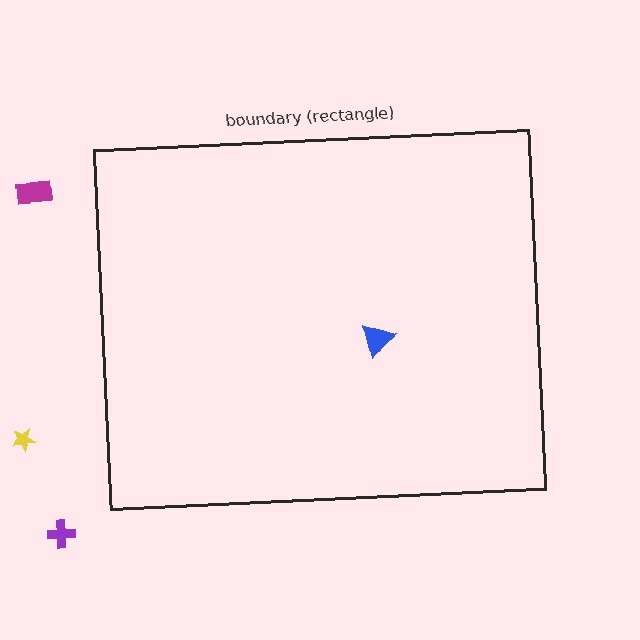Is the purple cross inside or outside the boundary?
Outside.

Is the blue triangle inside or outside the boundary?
Inside.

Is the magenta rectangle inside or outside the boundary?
Outside.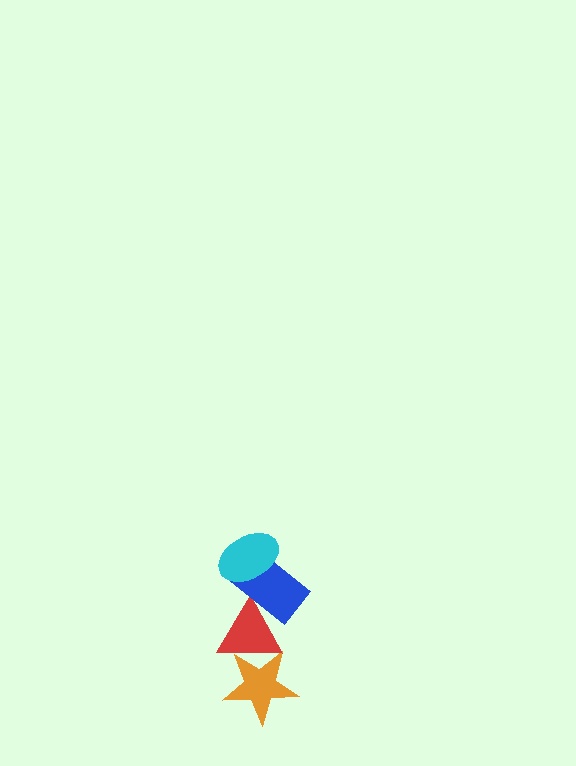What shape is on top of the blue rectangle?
The cyan ellipse is on top of the blue rectangle.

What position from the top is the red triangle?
The red triangle is 3rd from the top.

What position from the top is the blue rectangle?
The blue rectangle is 2nd from the top.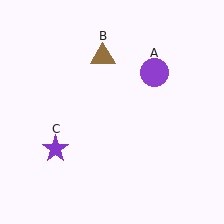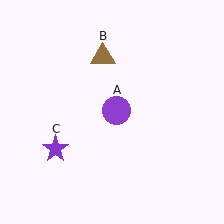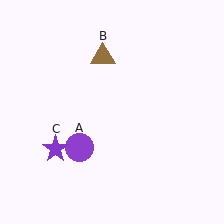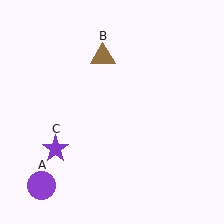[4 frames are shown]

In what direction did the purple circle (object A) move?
The purple circle (object A) moved down and to the left.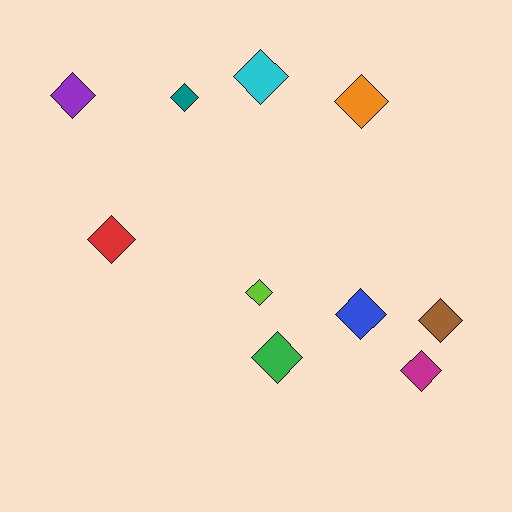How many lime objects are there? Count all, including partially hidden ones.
There is 1 lime object.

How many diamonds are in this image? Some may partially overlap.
There are 10 diamonds.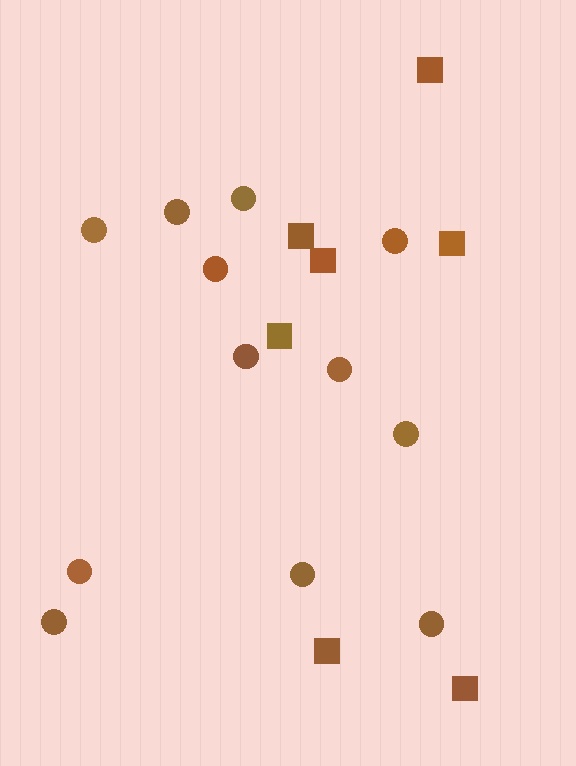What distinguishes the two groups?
There are 2 groups: one group of squares (7) and one group of circles (12).